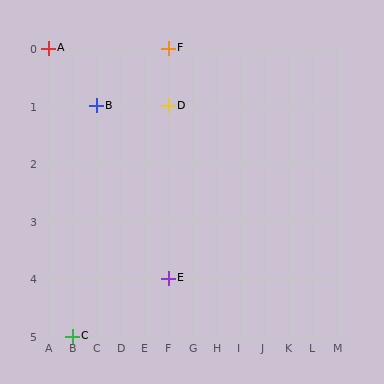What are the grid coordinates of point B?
Point B is at grid coordinates (C, 1).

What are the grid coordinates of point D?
Point D is at grid coordinates (F, 1).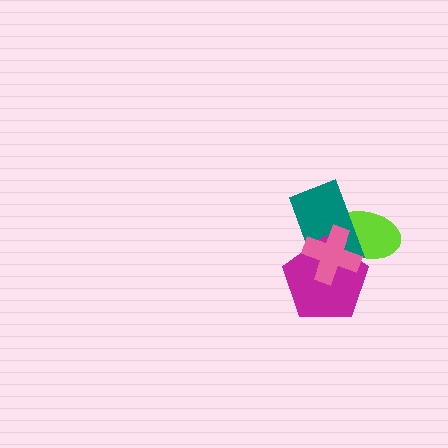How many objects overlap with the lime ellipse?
3 objects overlap with the lime ellipse.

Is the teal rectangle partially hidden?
Yes, it is partially covered by another shape.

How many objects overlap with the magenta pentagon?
3 objects overlap with the magenta pentagon.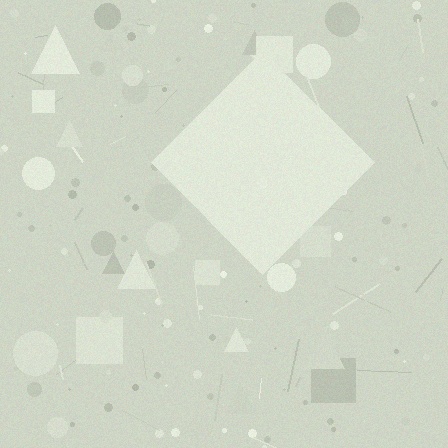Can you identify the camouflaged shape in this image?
The camouflaged shape is a diamond.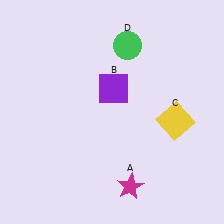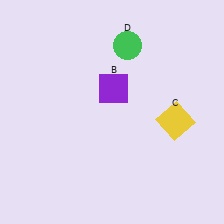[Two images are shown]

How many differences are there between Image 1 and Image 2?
There is 1 difference between the two images.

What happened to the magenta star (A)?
The magenta star (A) was removed in Image 2. It was in the bottom-right area of Image 1.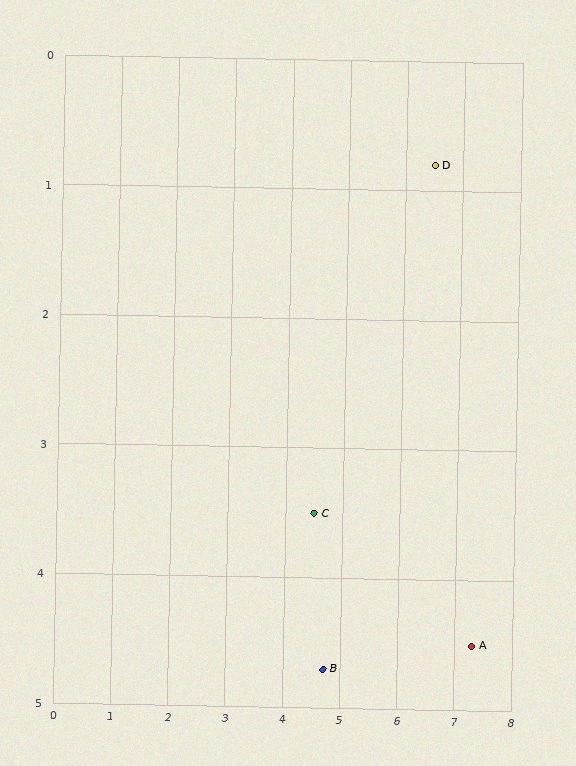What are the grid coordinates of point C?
Point C is at approximately (4.5, 3.5).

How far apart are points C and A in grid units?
Points C and A are about 3.0 grid units apart.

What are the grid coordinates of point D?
Point D is at approximately (6.5, 0.8).